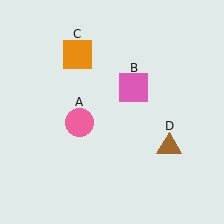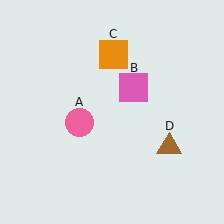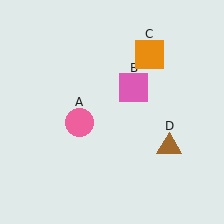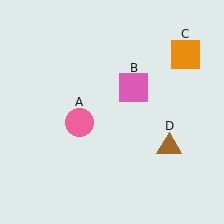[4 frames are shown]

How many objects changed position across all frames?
1 object changed position: orange square (object C).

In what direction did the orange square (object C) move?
The orange square (object C) moved right.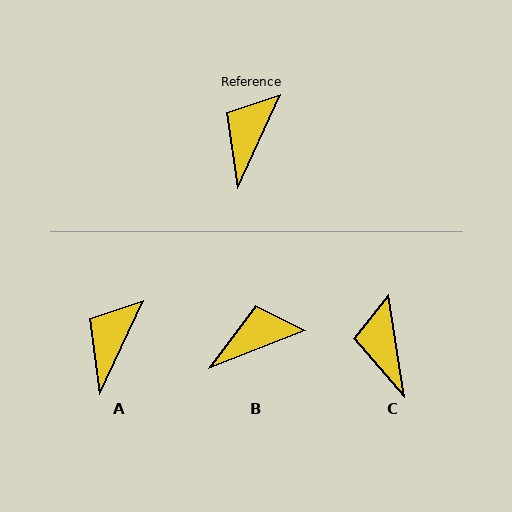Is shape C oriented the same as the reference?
No, it is off by about 33 degrees.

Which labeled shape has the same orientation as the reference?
A.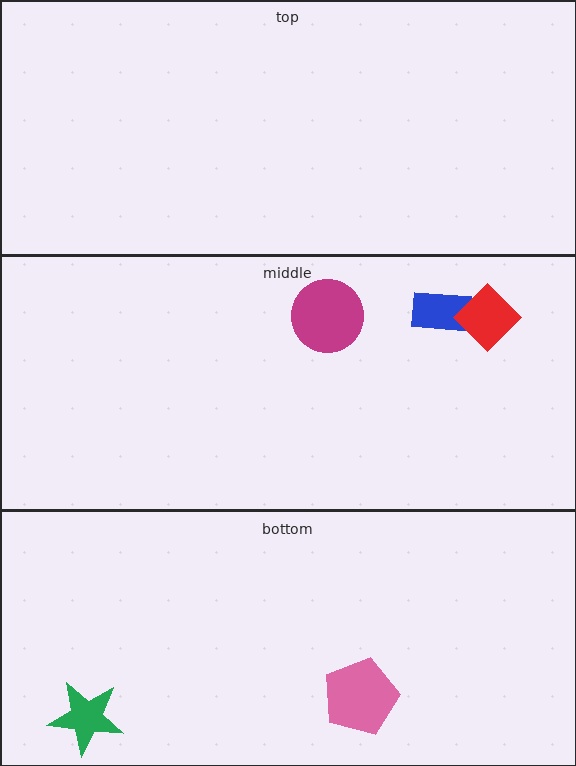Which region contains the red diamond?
The middle region.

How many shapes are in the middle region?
3.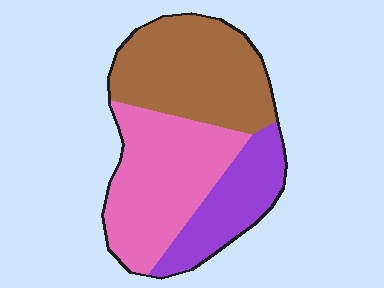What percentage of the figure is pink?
Pink takes up about two fifths (2/5) of the figure.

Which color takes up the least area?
Purple, at roughly 20%.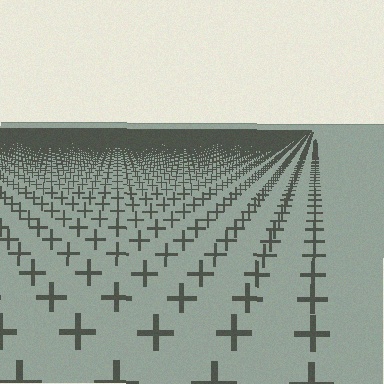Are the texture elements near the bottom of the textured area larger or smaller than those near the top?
Larger. Near the bottom, elements are closer to the viewer and appear at a bigger on-screen size.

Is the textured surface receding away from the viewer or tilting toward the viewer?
The surface is receding away from the viewer. Texture elements get smaller and denser toward the top.